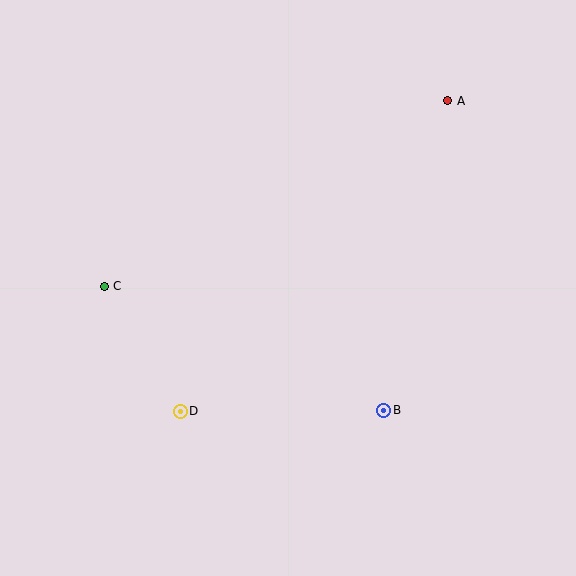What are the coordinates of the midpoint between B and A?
The midpoint between B and A is at (416, 256).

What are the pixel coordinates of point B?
Point B is at (384, 410).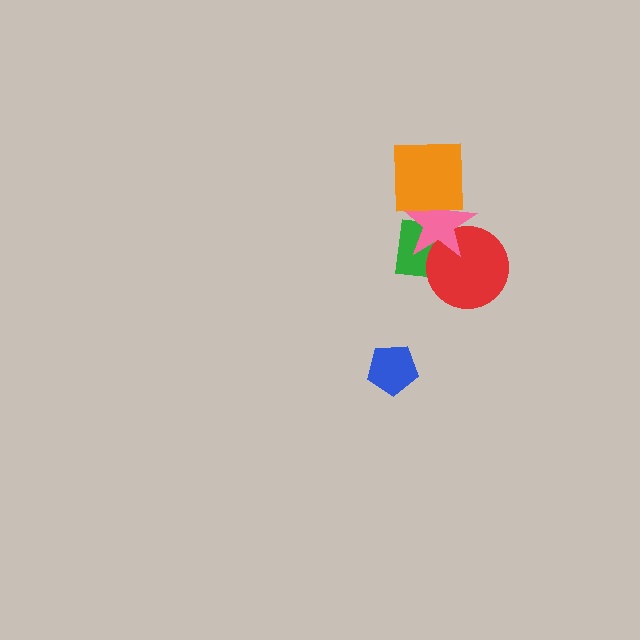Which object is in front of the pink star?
The orange square is in front of the pink star.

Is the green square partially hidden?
Yes, it is partially covered by another shape.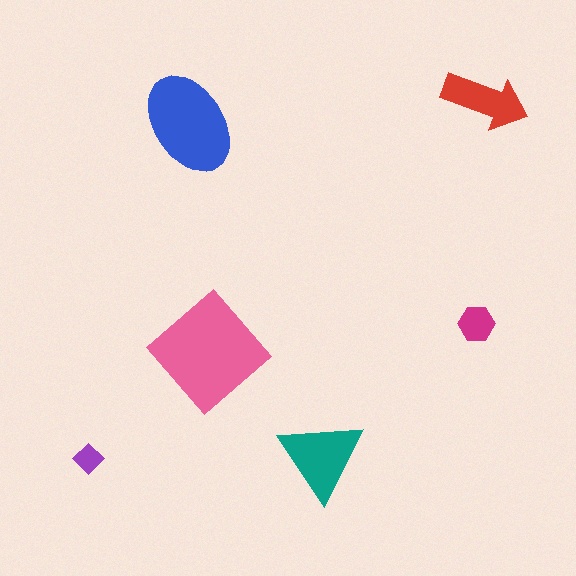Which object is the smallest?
The purple diamond.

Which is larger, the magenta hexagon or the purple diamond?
The magenta hexagon.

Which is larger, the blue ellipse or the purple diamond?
The blue ellipse.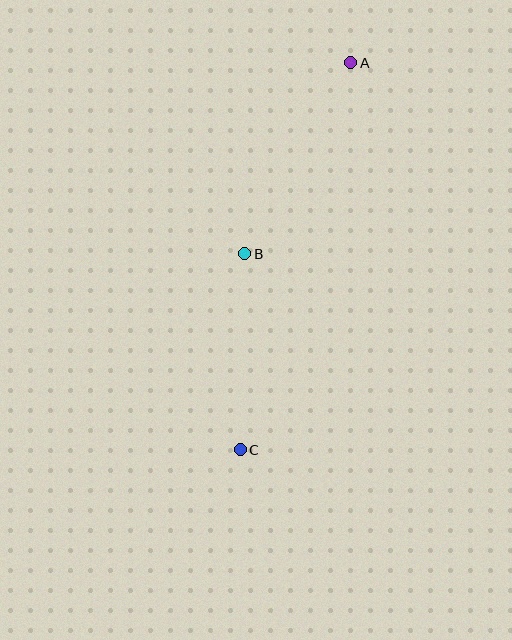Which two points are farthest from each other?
Points A and C are farthest from each other.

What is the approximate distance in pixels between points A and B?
The distance between A and B is approximately 218 pixels.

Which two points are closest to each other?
Points B and C are closest to each other.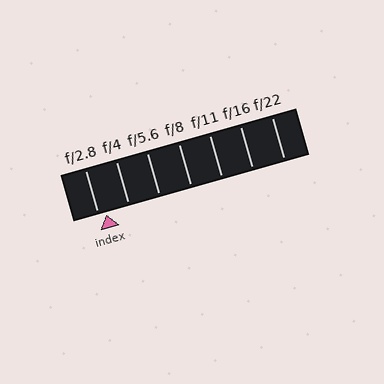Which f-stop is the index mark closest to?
The index mark is closest to f/2.8.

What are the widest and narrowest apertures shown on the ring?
The widest aperture shown is f/2.8 and the narrowest is f/22.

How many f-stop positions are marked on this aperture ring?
There are 7 f-stop positions marked.